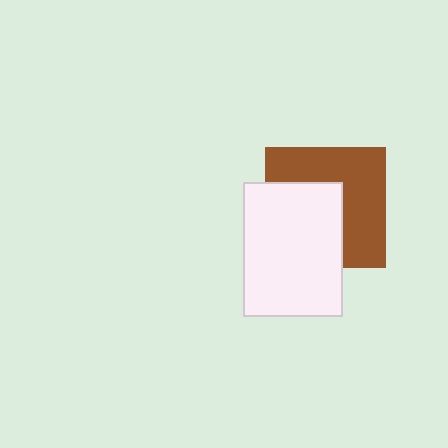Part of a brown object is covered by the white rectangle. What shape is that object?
It is a square.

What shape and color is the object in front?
The object in front is a white rectangle.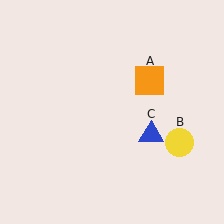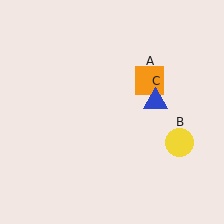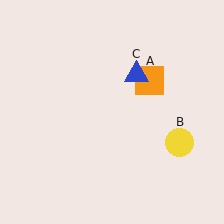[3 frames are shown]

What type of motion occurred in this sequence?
The blue triangle (object C) rotated counterclockwise around the center of the scene.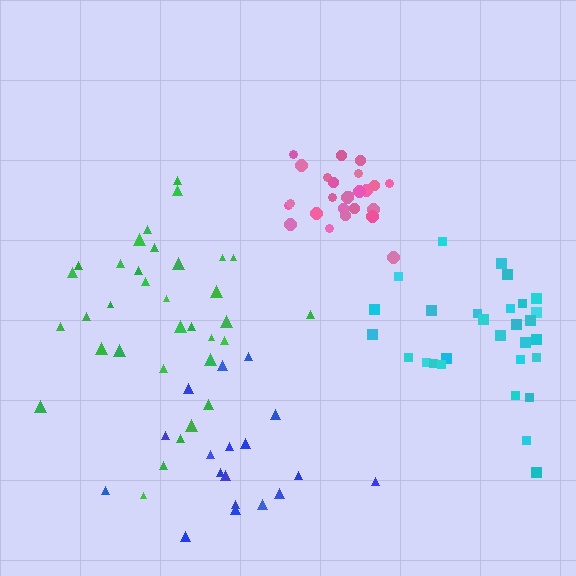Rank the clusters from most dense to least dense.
pink, green, cyan, blue.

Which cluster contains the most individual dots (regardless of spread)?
Green (34).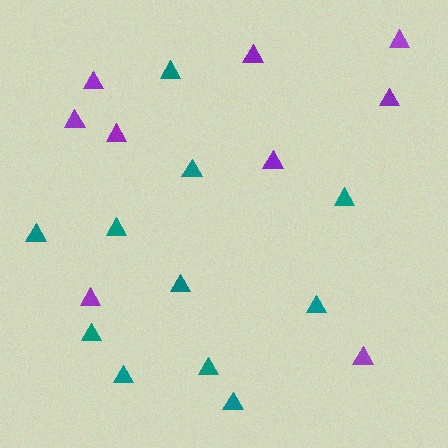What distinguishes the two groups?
There are 2 groups: one group of purple triangles (9) and one group of teal triangles (11).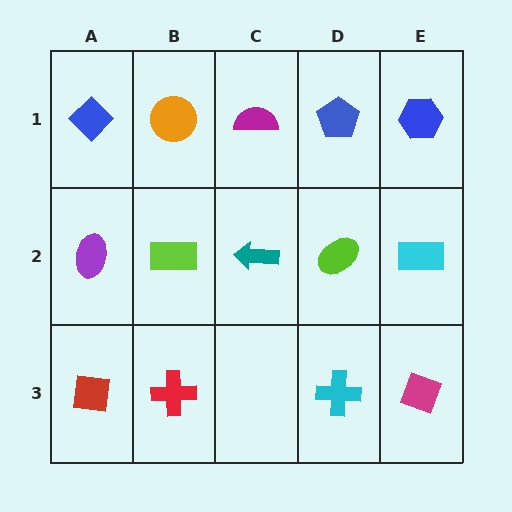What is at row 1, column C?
A magenta semicircle.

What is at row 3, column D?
A cyan cross.